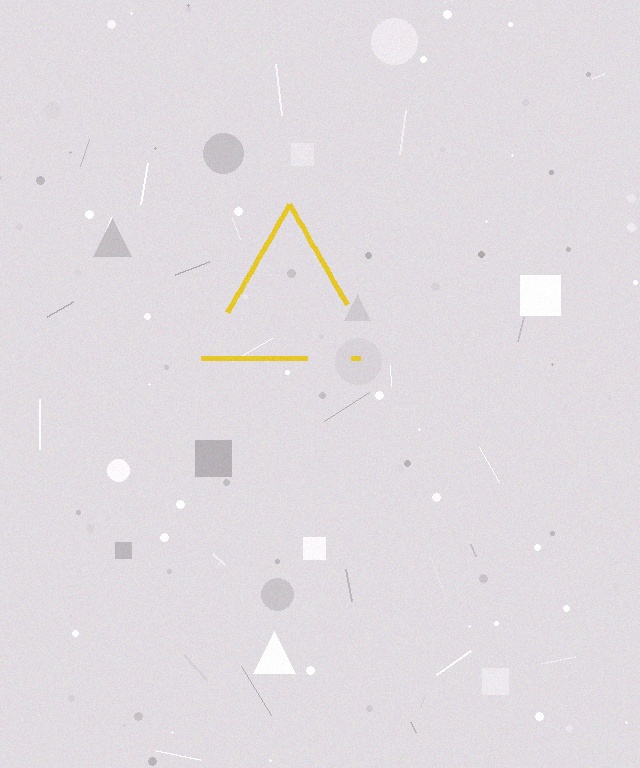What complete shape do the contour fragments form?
The contour fragments form a triangle.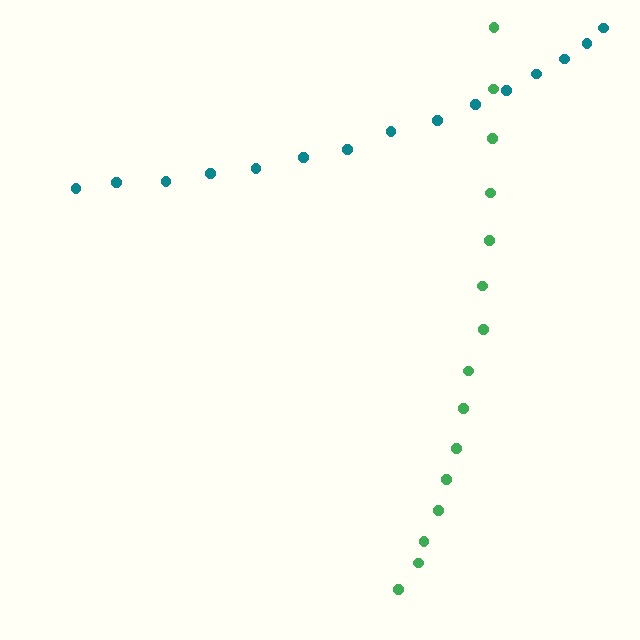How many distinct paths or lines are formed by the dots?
There are 2 distinct paths.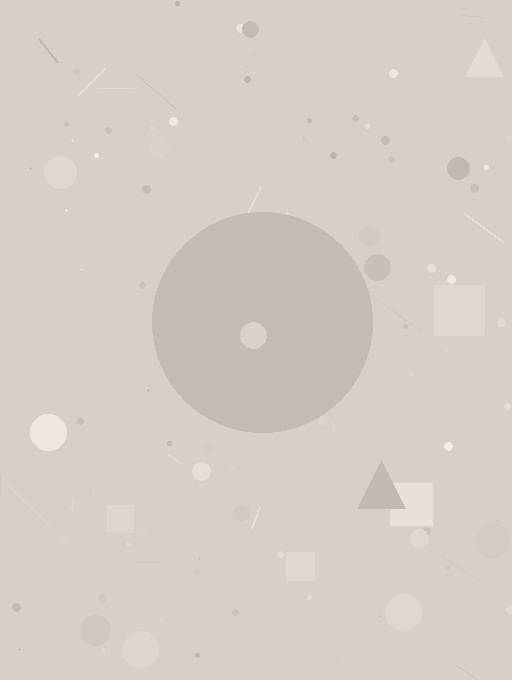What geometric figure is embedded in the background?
A circle is embedded in the background.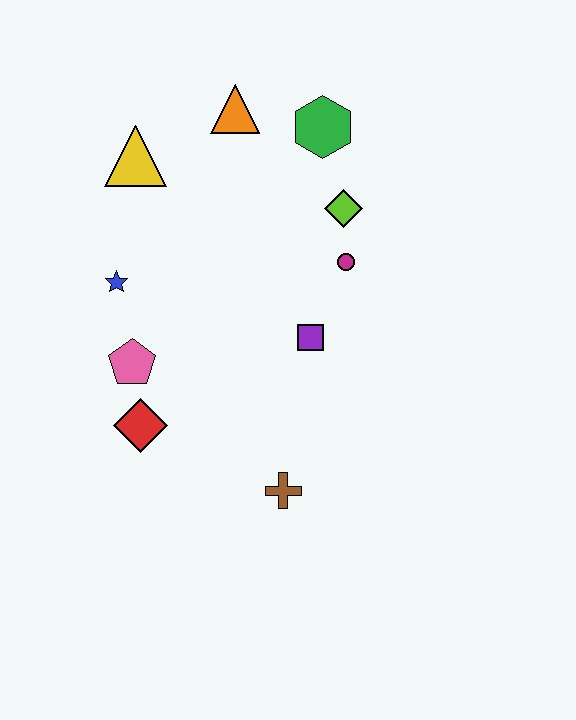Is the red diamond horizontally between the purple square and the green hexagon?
No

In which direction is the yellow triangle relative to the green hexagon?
The yellow triangle is to the left of the green hexagon.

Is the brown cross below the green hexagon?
Yes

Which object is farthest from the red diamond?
The green hexagon is farthest from the red diamond.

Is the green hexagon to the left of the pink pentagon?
No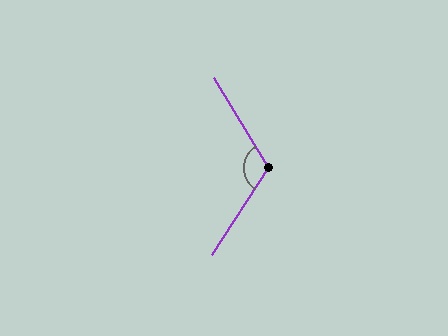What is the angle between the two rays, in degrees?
Approximately 116 degrees.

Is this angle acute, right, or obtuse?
It is obtuse.